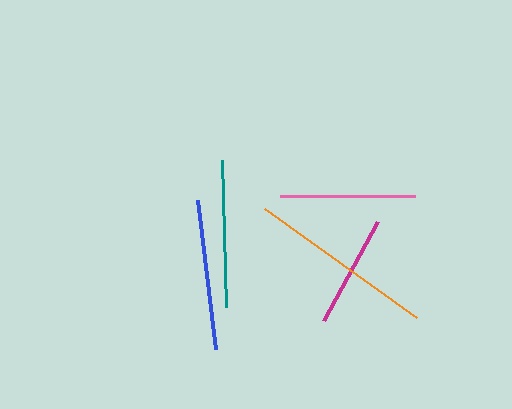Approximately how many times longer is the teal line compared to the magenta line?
The teal line is approximately 1.3 times the length of the magenta line.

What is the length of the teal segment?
The teal segment is approximately 148 pixels long.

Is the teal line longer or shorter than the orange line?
The orange line is longer than the teal line.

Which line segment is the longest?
The orange line is the longest at approximately 187 pixels.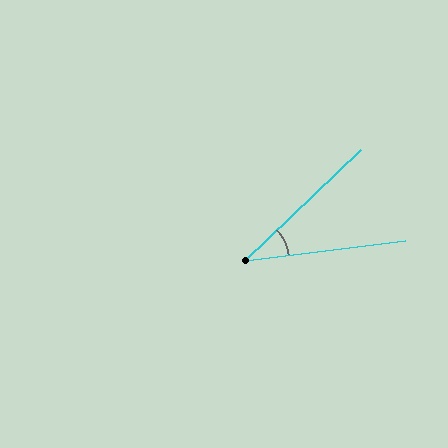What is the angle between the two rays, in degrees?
Approximately 37 degrees.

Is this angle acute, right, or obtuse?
It is acute.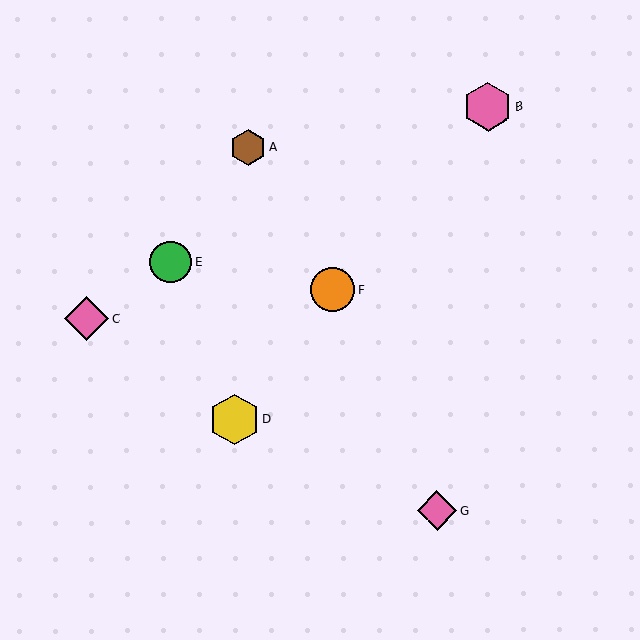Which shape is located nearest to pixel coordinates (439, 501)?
The pink diamond (labeled G) at (437, 510) is nearest to that location.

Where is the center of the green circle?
The center of the green circle is at (171, 262).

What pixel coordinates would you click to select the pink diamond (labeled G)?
Click at (437, 510) to select the pink diamond G.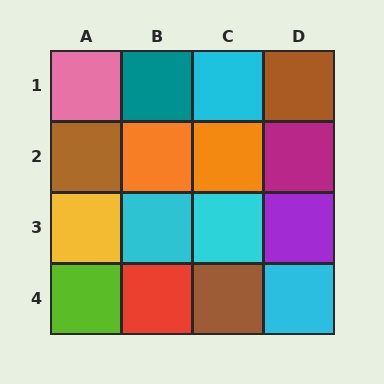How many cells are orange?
2 cells are orange.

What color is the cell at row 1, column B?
Teal.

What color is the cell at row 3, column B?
Cyan.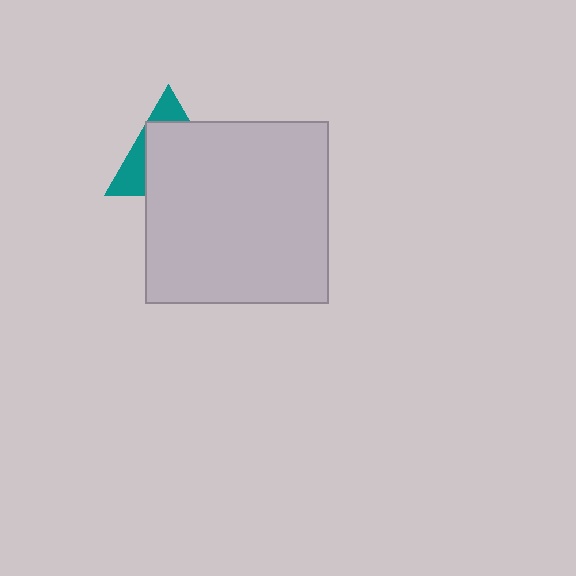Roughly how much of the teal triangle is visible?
A small part of it is visible (roughly 32%).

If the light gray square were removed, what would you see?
You would see the complete teal triangle.